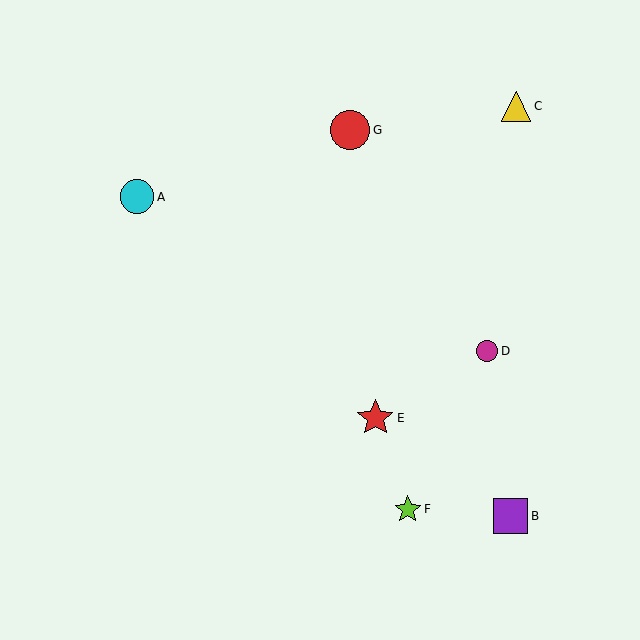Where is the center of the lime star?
The center of the lime star is at (408, 509).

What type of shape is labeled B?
Shape B is a purple square.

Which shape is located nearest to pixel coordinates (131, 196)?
The cyan circle (labeled A) at (137, 197) is nearest to that location.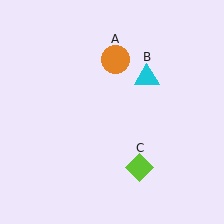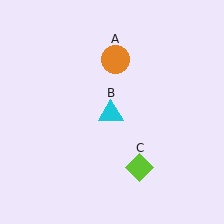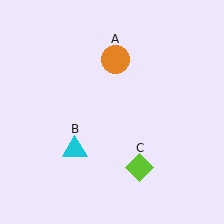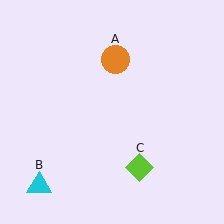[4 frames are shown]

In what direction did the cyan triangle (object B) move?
The cyan triangle (object B) moved down and to the left.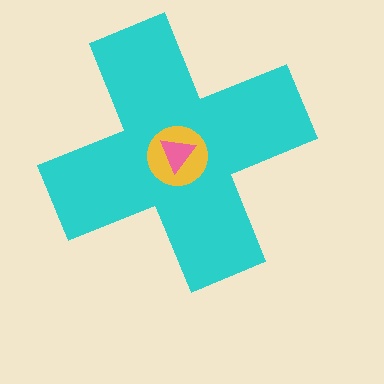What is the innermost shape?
The pink triangle.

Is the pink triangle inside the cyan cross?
Yes.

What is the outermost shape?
The cyan cross.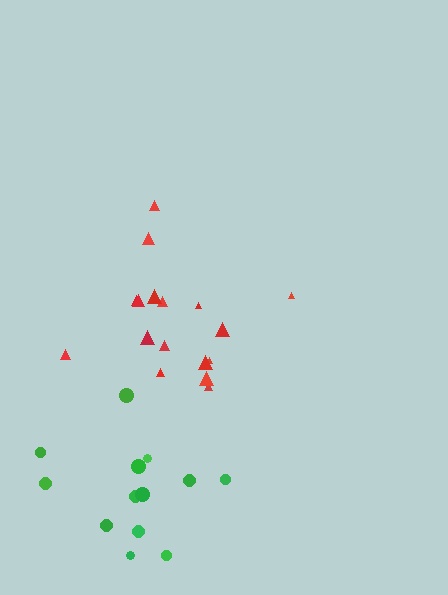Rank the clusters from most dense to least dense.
red, green.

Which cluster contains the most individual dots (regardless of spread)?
Red (17).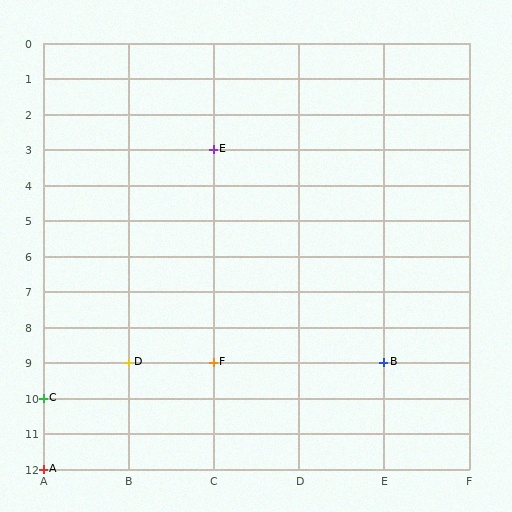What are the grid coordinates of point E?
Point E is at grid coordinates (C, 3).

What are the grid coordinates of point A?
Point A is at grid coordinates (A, 12).